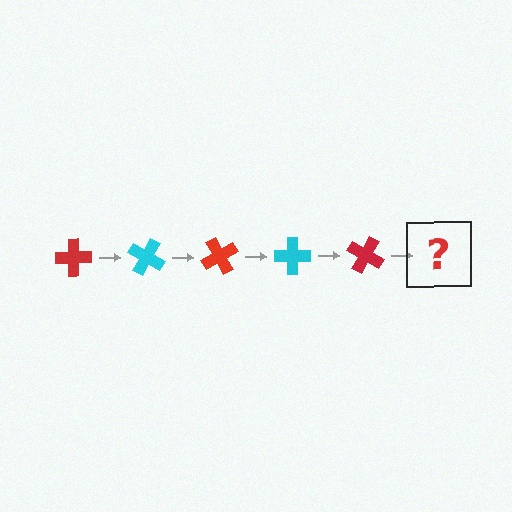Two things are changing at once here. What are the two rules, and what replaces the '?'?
The two rules are that it rotates 30 degrees each step and the color cycles through red and cyan. The '?' should be a cyan cross, rotated 150 degrees from the start.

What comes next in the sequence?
The next element should be a cyan cross, rotated 150 degrees from the start.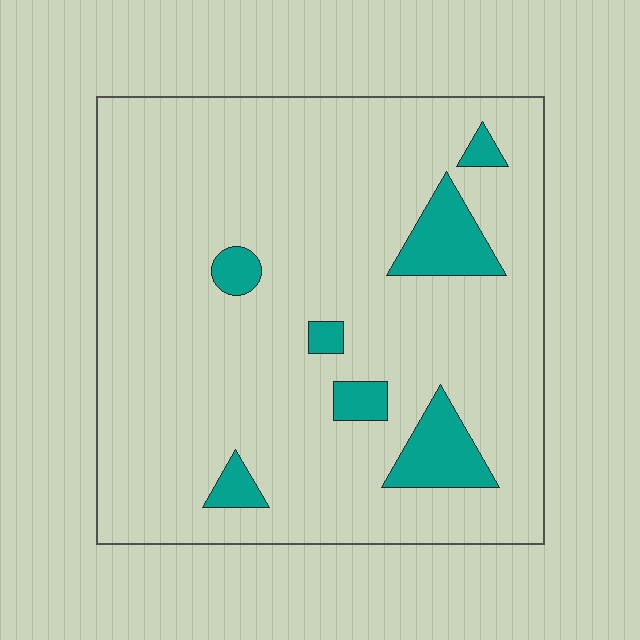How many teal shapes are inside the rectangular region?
7.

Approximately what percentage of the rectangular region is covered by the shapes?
Approximately 10%.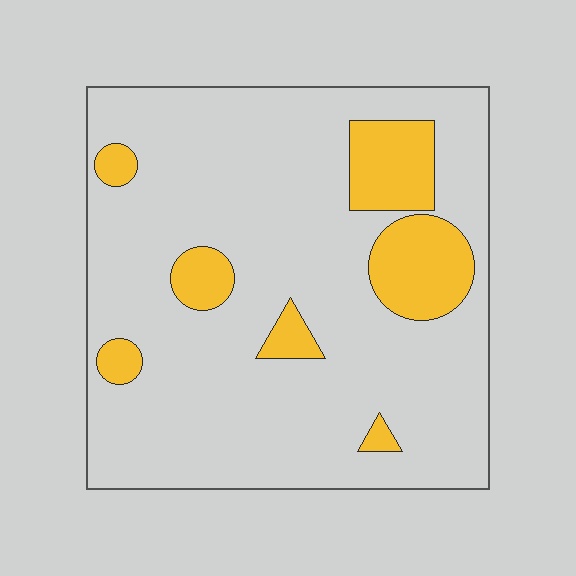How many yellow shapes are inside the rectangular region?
7.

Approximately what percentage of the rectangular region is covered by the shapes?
Approximately 15%.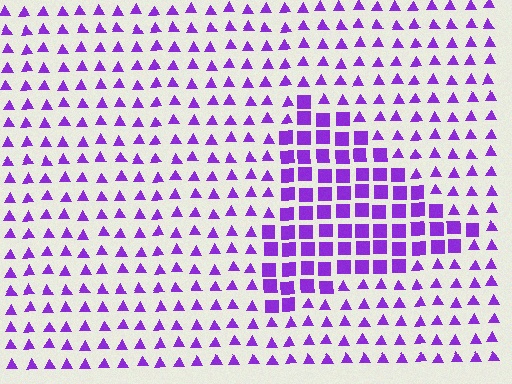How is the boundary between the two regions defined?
The boundary is defined by a change in element shape: squares inside vs. triangles outside. All elements share the same color and spacing.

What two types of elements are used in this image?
The image uses squares inside the triangle region and triangles outside it.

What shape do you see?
I see a triangle.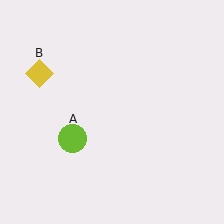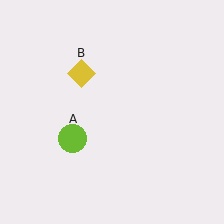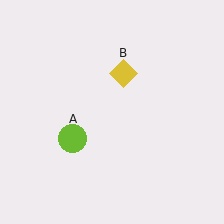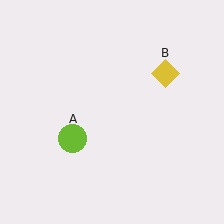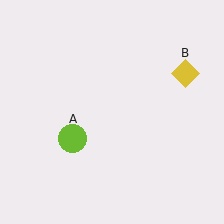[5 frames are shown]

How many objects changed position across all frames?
1 object changed position: yellow diamond (object B).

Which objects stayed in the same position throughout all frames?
Lime circle (object A) remained stationary.